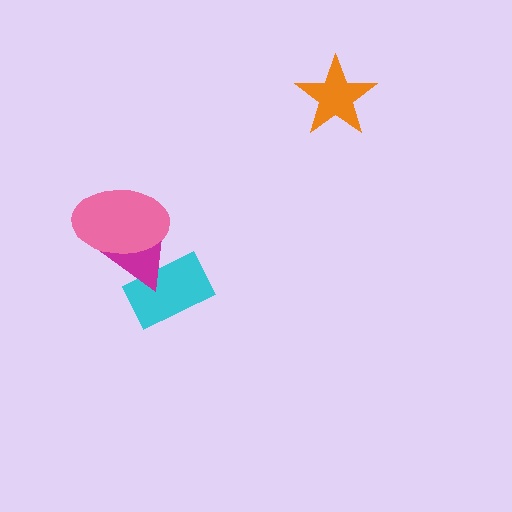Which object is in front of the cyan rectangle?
The magenta triangle is in front of the cyan rectangle.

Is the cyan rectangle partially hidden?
Yes, it is partially covered by another shape.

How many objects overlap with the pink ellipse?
1 object overlaps with the pink ellipse.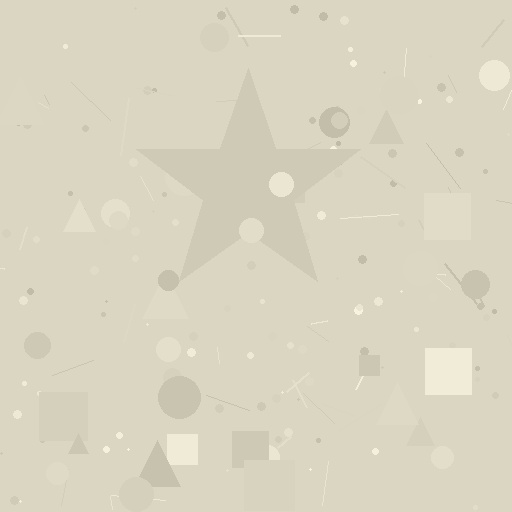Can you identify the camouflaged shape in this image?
The camouflaged shape is a star.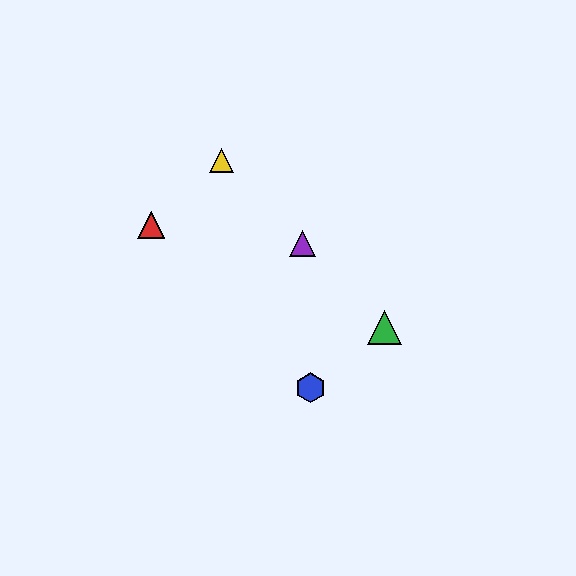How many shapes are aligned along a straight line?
3 shapes (the green triangle, the yellow triangle, the purple triangle) are aligned along a straight line.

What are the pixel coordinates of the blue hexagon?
The blue hexagon is at (311, 388).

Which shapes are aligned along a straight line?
The green triangle, the yellow triangle, the purple triangle are aligned along a straight line.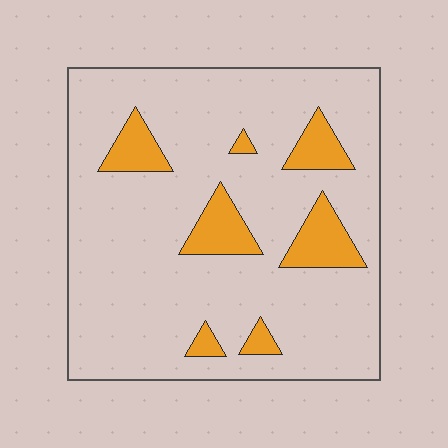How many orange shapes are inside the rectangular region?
7.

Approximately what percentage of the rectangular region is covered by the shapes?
Approximately 15%.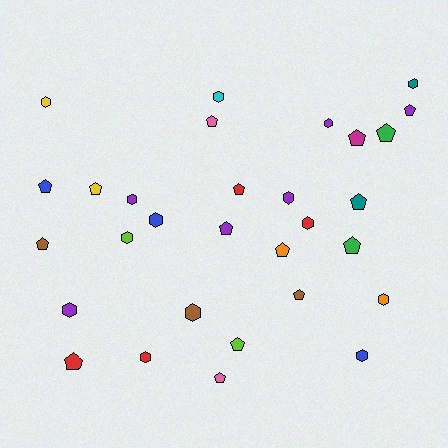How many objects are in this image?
There are 30 objects.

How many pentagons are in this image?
There are 16 pentagons.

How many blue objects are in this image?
There are 3 blue objects.